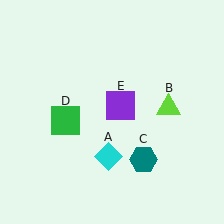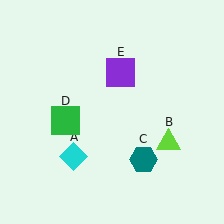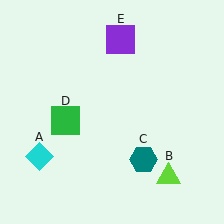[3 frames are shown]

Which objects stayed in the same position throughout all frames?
Teal hexagon (object C) and green square (object D) remained stationary.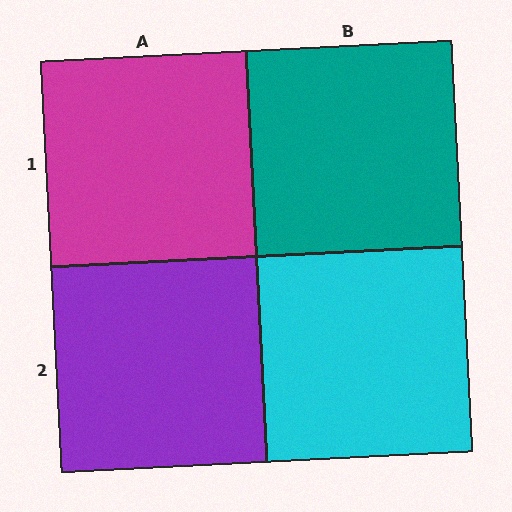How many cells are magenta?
1 cell is magenta.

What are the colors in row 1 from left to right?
Magenta, teal.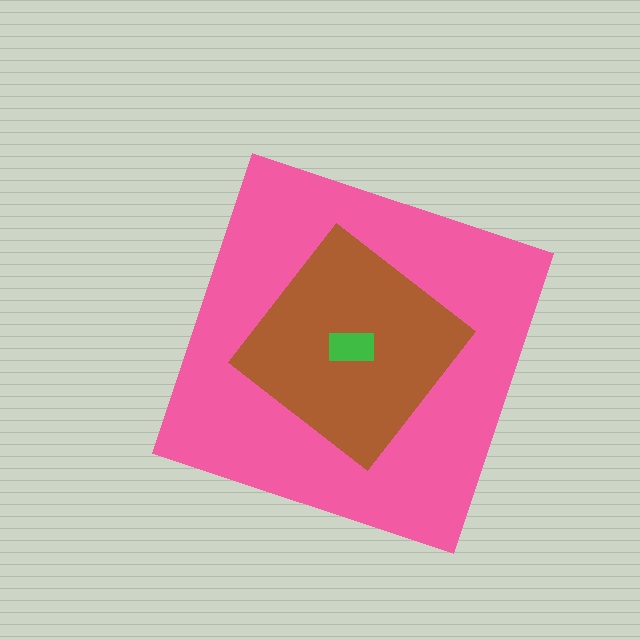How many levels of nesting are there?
3.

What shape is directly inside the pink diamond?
The brown diamond.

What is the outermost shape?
The pink diamond.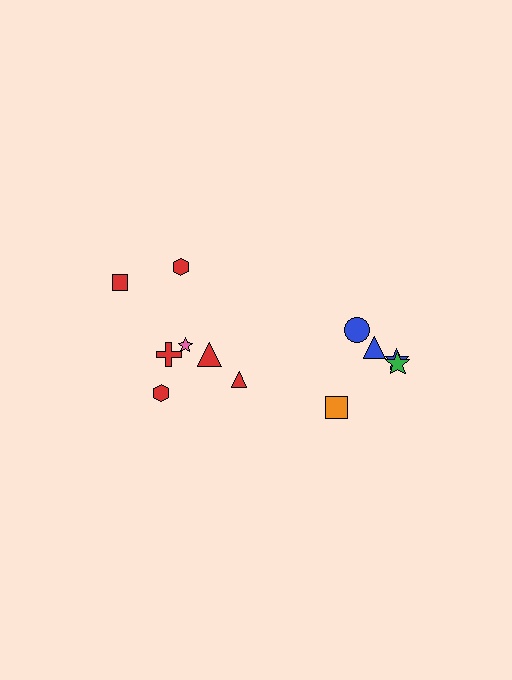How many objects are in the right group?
There are 5 objects.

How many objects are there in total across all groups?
There are 12 objects.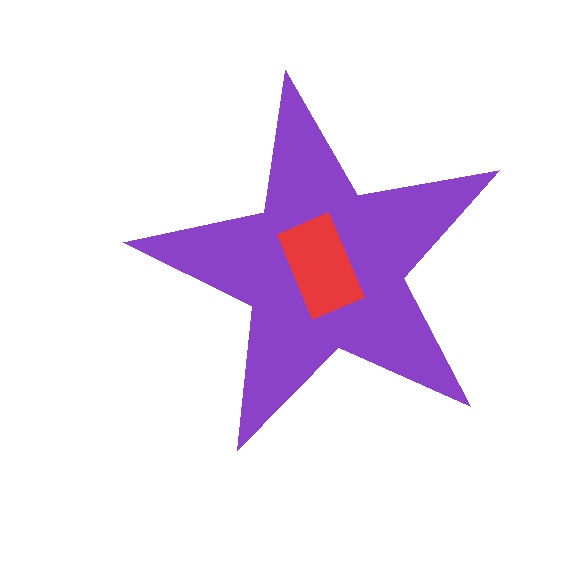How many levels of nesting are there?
2.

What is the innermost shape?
The red rectangle.